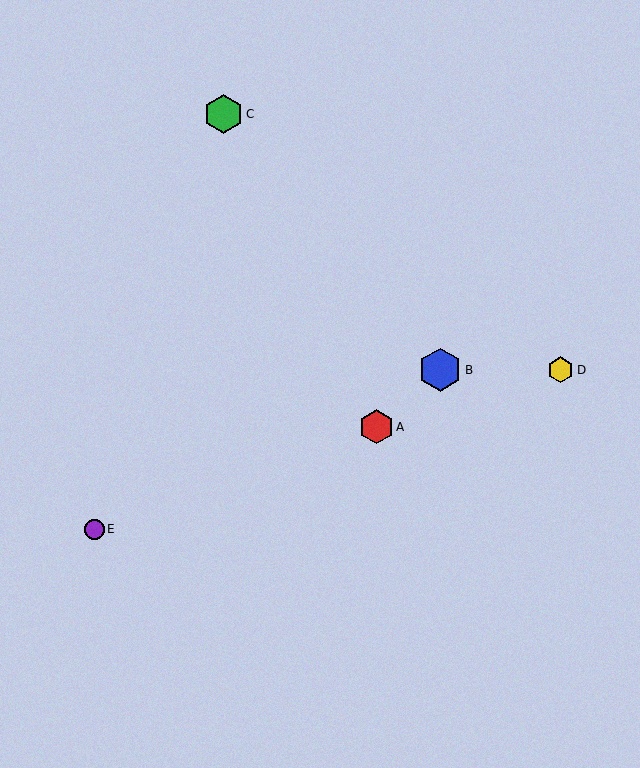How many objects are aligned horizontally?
2 objects (B, D) are aligned horizontally.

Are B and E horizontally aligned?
No, B is at y≈370 and E is at y≈529.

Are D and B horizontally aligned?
Yes, both are at y≈370.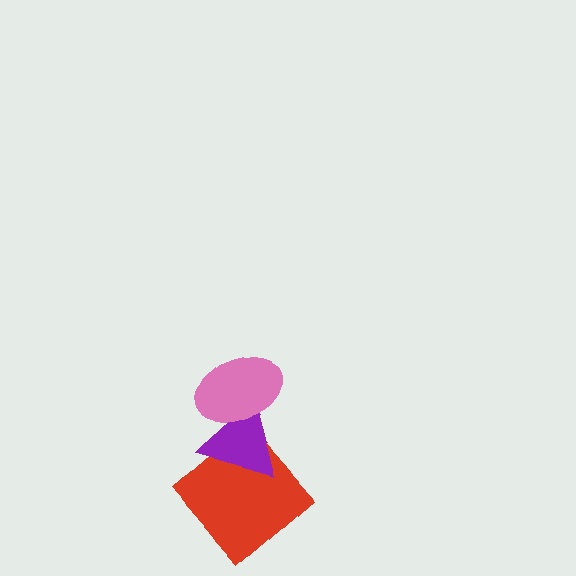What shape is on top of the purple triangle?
The pink ellipse is on top of the purple triangle.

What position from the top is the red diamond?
The red diamond is 3rd from the top.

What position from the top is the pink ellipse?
The pink ellipse is 1st from the top.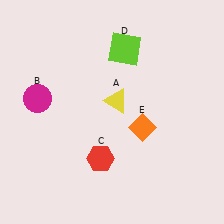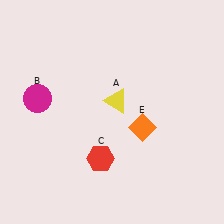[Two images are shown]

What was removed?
The lime square (D) was removed in Image 2.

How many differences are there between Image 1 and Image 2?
There is 1 difference between the two images.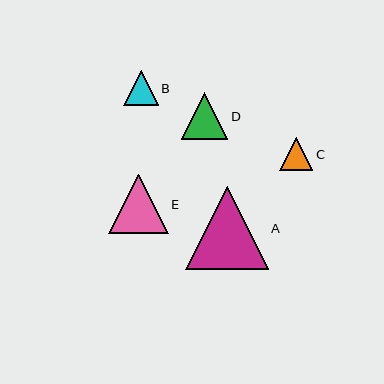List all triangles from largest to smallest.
From largest to smallest: A, E, D, B, C.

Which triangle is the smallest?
Triangle C is the smallest with a size of approximately 33 pixels.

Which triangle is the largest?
Triangle A is the largest with a size of approximately 82 pixels.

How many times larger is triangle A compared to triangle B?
Triangle A is approximately 2.4 times the size of triangle B.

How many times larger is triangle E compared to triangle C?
Triangle E is approximately 1.8 times the size of triangle C.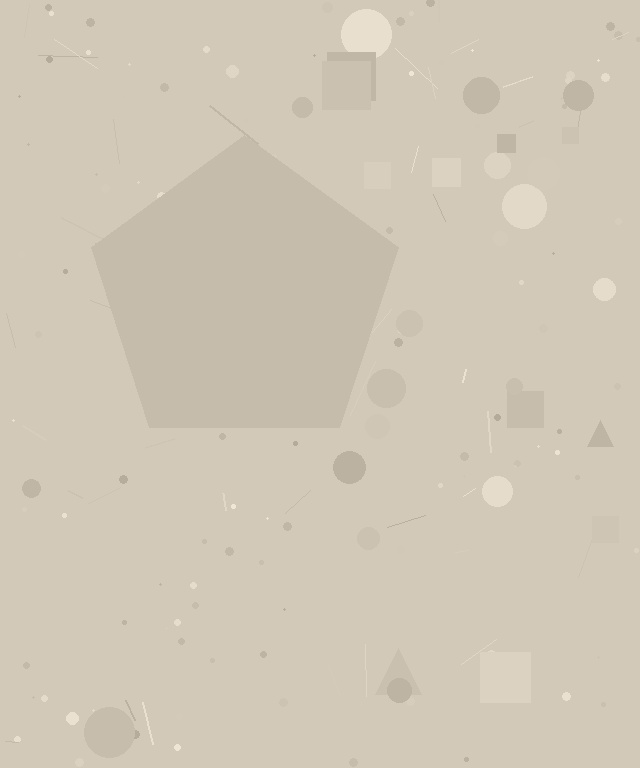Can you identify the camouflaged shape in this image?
The camouflaged shape is a pentagon.